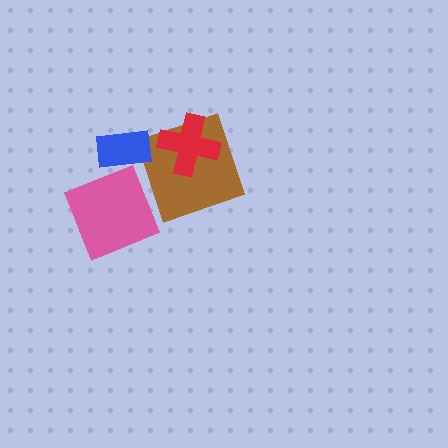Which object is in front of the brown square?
The red cross is in front of the brown square.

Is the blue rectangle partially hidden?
No, no other shape covers it.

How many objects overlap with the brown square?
1 object overlaps with the brown square.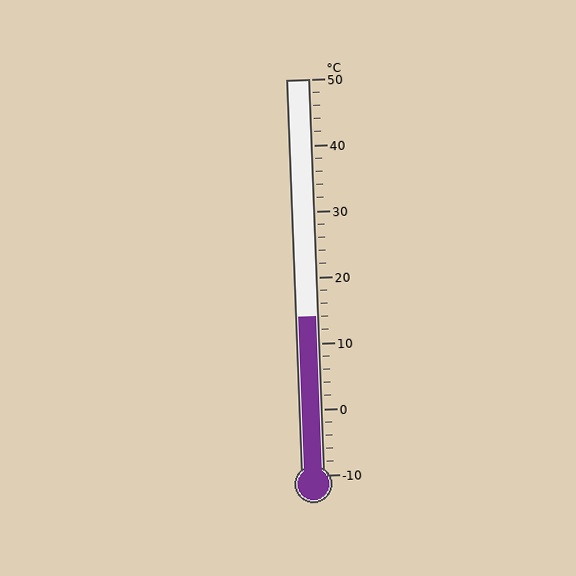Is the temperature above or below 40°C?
The temperature is below 40°C.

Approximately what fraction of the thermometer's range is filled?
The thermometer is filled to approximately 40% of its range.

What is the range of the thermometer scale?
The thermometer scale ranges from -10°C to 50°C.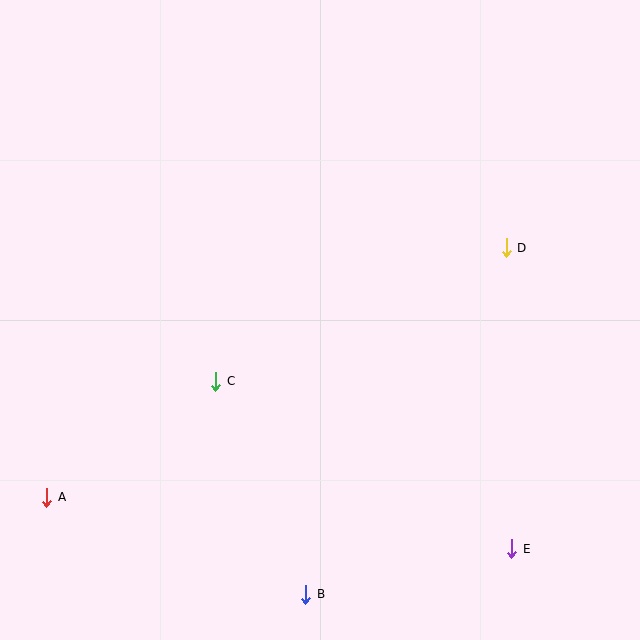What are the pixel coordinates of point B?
Point B is at (306, 594).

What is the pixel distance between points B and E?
The distance between B and E is 211 pixels.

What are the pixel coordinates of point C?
Point C is at (216, 381).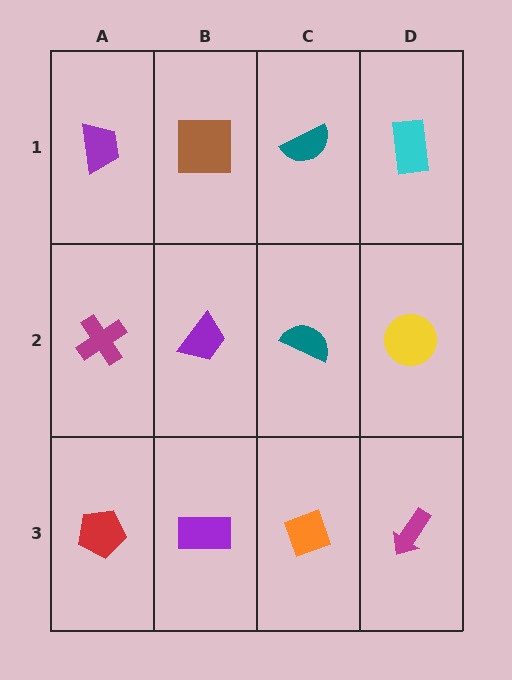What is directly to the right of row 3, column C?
A magenta arrow.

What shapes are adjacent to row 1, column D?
A yellow circle (row 2, column D), a teal semicircle (row 1, column C).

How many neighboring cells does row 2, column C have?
4.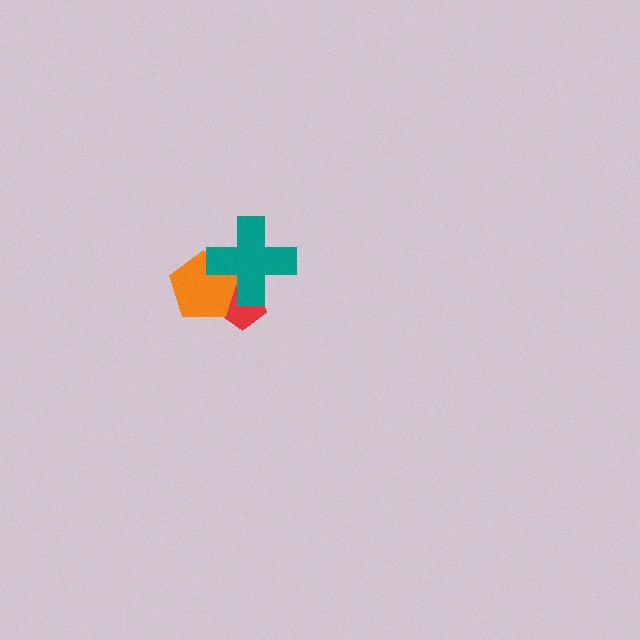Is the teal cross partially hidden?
No, no other shape covers it.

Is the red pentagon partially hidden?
Yes, it is partially covered by another shape.